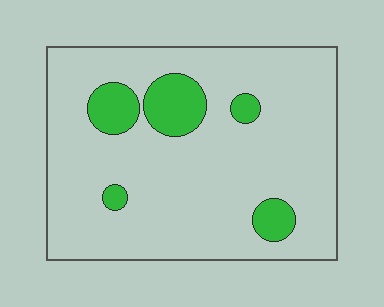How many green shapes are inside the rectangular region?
5.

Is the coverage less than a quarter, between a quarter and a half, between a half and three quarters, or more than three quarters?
Less than a quarter.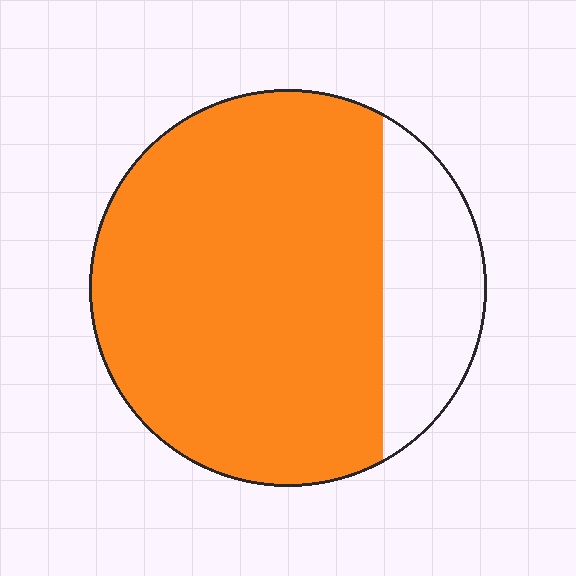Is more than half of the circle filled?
Yes.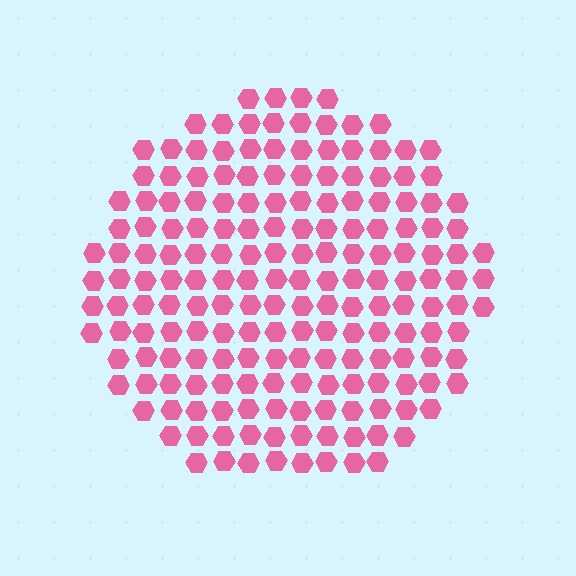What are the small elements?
The small elements are hexagons.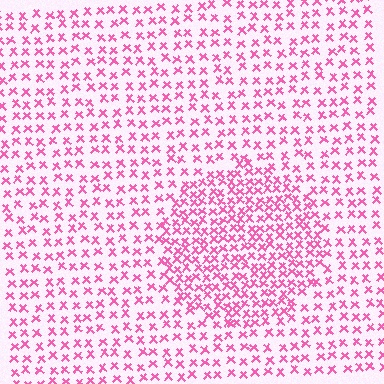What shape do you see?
I see a circle.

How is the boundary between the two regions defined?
The boundary is defined by a change in element density (approximately 1.8x ratio). All elements are the same color, size, and shape.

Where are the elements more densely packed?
The elements are more densely packed inside the circle boundary.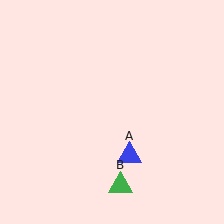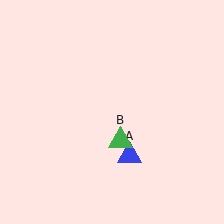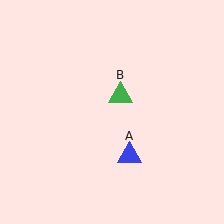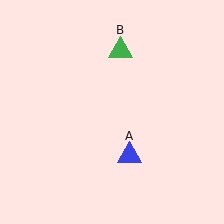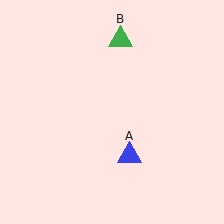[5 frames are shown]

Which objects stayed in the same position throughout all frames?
Blue triangle (object A) remained stationary.